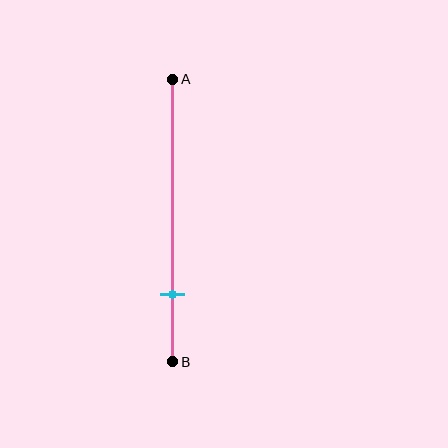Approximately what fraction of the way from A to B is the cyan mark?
The cyan mark is approximately 75% of the way from A to B.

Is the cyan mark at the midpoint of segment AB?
No, the mark is at about 75% from A, not at the 50% midpoint.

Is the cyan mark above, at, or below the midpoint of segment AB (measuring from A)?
The cyan mark is below the midpoint of segment AB.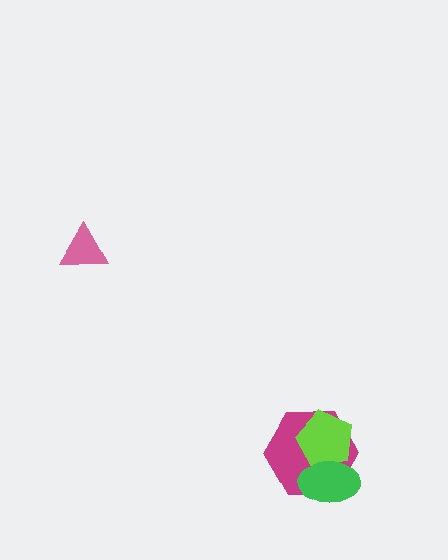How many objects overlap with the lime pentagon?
2 objects overlap with the lime pentagon.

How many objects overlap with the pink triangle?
0 objects overlap with the pink triangle.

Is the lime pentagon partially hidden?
Yes, it is partially covered by another shape.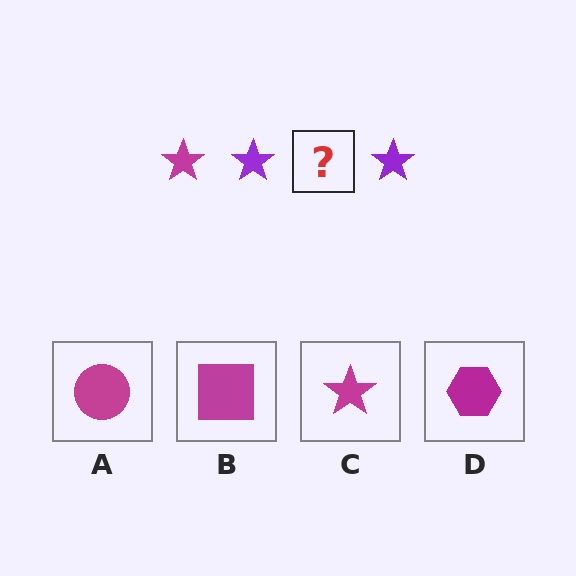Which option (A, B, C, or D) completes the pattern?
C.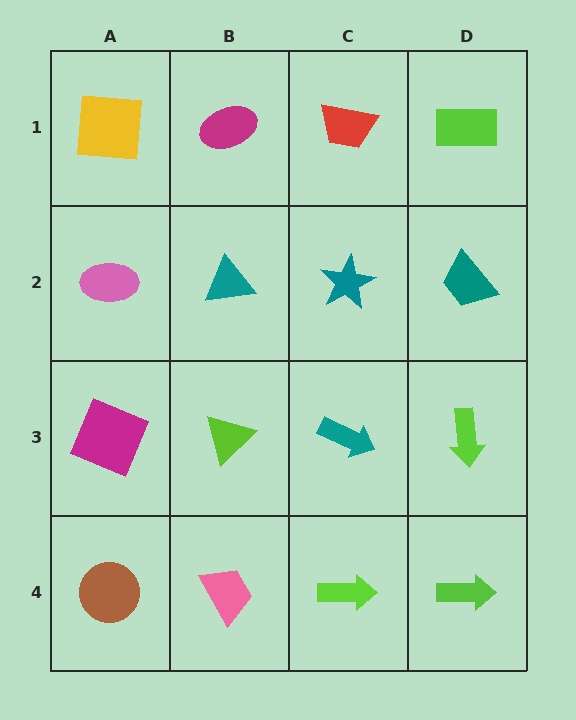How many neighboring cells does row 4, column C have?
3.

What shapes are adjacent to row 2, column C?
A red trapezoid (row 1, column C), a teal arrow (row 3, column C), a teal triangle (row 2, column B), a teal trapezoid (row 2, column D).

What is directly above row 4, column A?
A magenta square.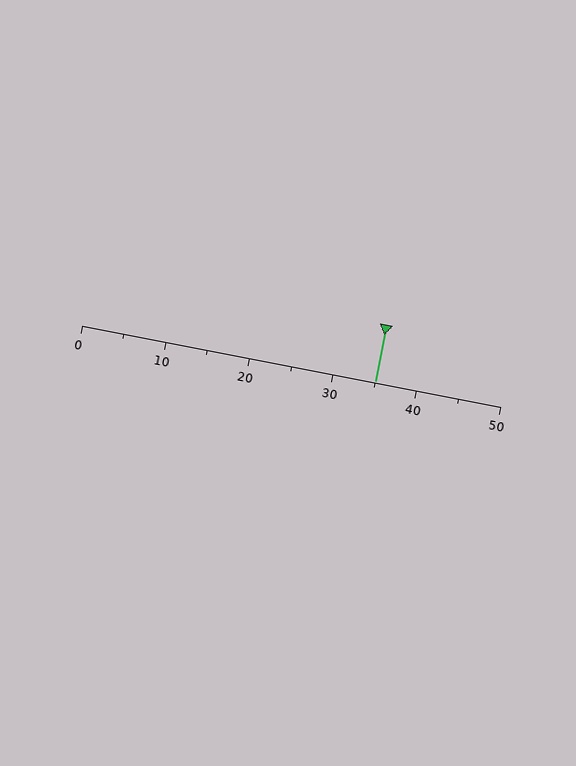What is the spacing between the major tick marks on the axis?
The major ticks are spaced 10 apart.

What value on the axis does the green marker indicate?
The marker indicates approximately 35.